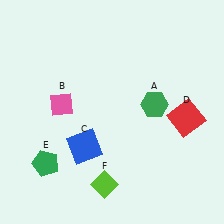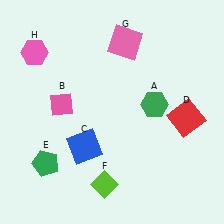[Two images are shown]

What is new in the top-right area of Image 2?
A pink square (G) was added in the top-right area of Image 2.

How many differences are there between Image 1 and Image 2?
There are 2 differences between the two images.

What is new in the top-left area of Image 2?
A pink hexagon (H) was added in the top-left area of Image 2.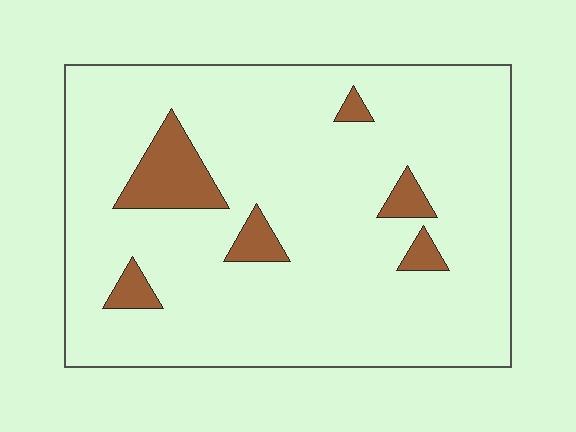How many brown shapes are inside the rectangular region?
6.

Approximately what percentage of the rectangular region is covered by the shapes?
Approximately 10%.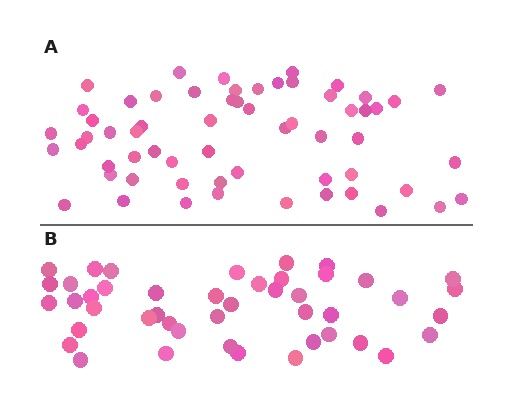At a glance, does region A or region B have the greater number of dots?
Region A (the top region) has more dots.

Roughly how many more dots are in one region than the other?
Region A has approximately 15 more dots than region B.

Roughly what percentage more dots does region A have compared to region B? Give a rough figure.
About 35% more.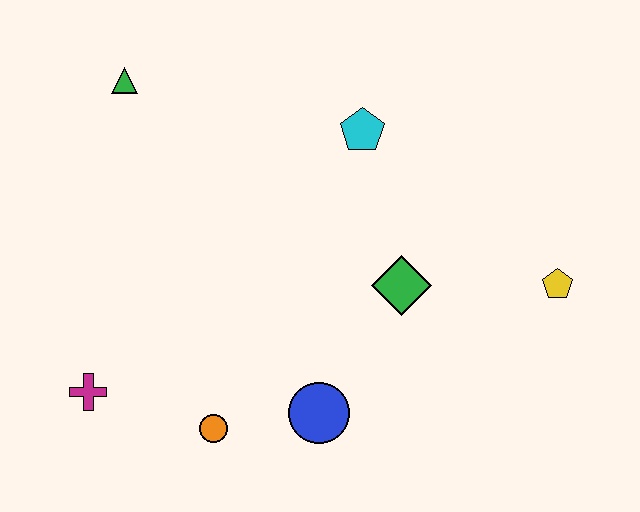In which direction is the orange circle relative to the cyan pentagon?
The orange circle is below the cyan pentagon.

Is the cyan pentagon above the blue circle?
Yes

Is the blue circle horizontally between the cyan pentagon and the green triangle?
Yes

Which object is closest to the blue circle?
The orange circle is closest to the blue circle.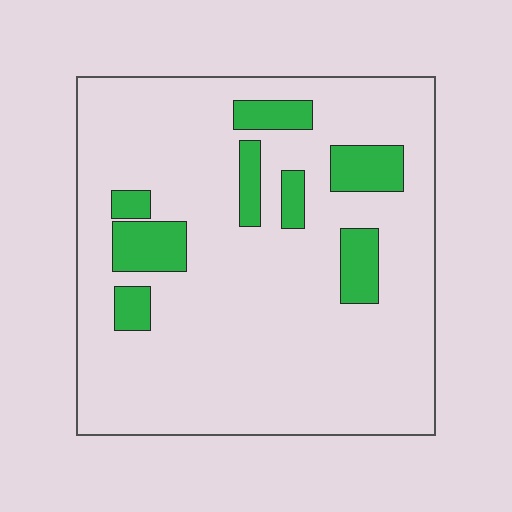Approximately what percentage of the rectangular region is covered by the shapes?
Approximately 15%.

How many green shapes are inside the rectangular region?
8.